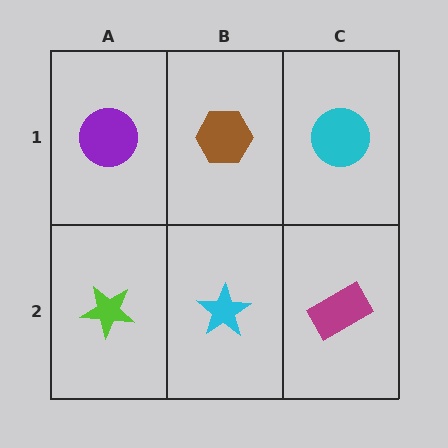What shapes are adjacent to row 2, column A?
A purple circle (row 1, column A), a cyan star (row 2, column B).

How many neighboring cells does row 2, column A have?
2.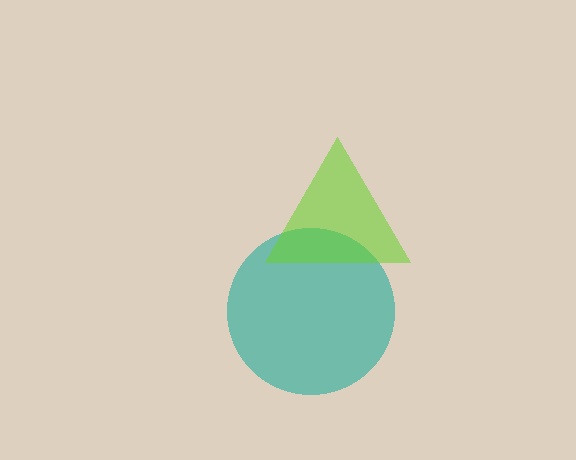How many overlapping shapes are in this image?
There are 2 overlapping shapes in the image.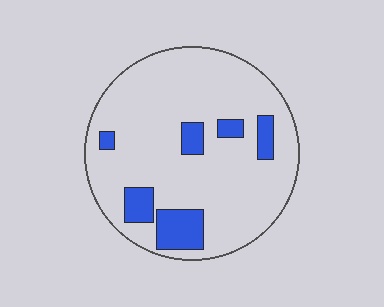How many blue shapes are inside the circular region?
6.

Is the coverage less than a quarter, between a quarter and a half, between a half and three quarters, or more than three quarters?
Less than a quarter.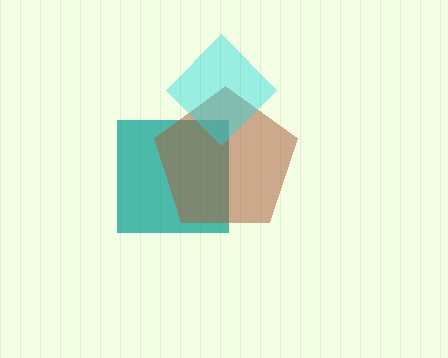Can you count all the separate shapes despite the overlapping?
Yes, there are 3 separate shapes.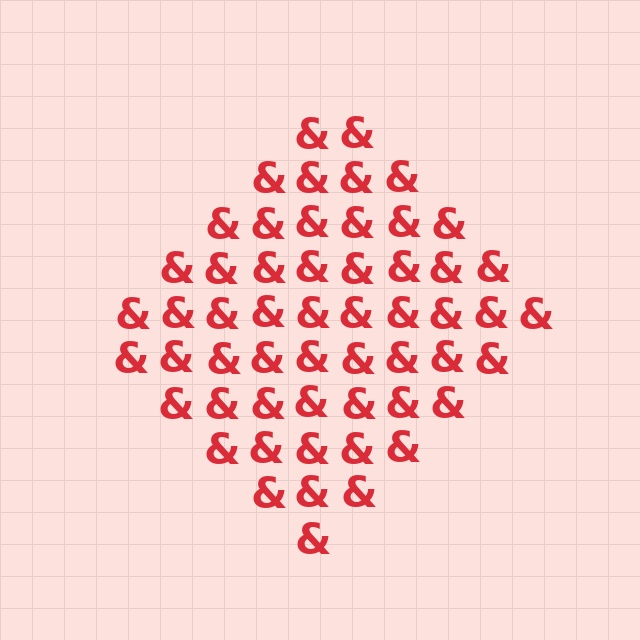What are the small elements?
The small elements are ampersands.